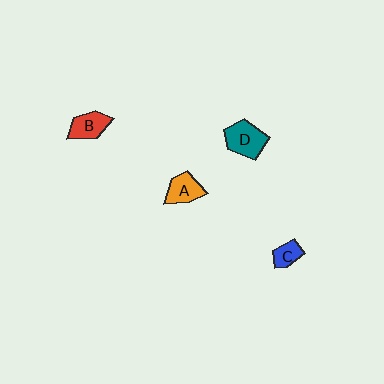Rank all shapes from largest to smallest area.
From largest to smallest: D (teal), A (orange), B (red), C (blue).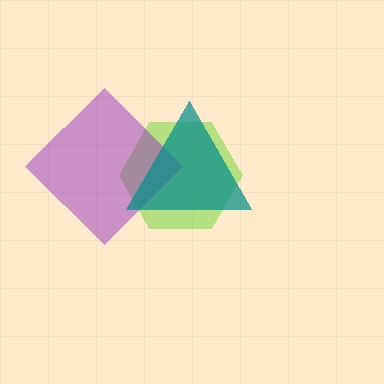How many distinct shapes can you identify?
There are 3 distinct shapes: a lime hexagon, a purple diamond, a teal triangle.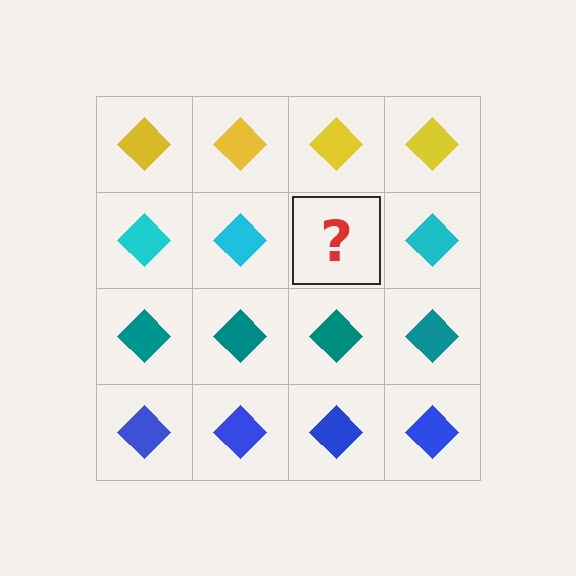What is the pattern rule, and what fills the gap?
The rule is that each row has a consistent color. The gap should be filled with a cyan diamond.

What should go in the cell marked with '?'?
The missing cell should contain a cyan diamond.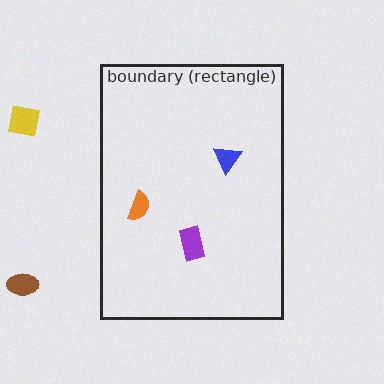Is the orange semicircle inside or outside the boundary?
Inside.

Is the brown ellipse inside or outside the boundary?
Outside.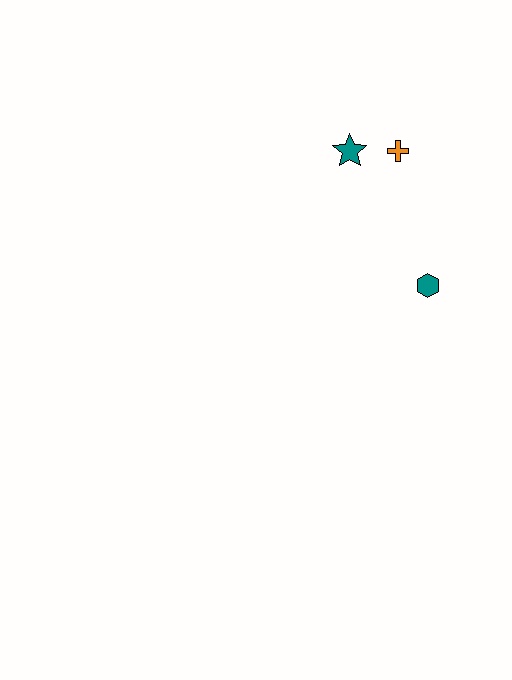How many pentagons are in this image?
There are no pentagons.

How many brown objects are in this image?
There are no brown objects.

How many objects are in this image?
There are 3 objects.